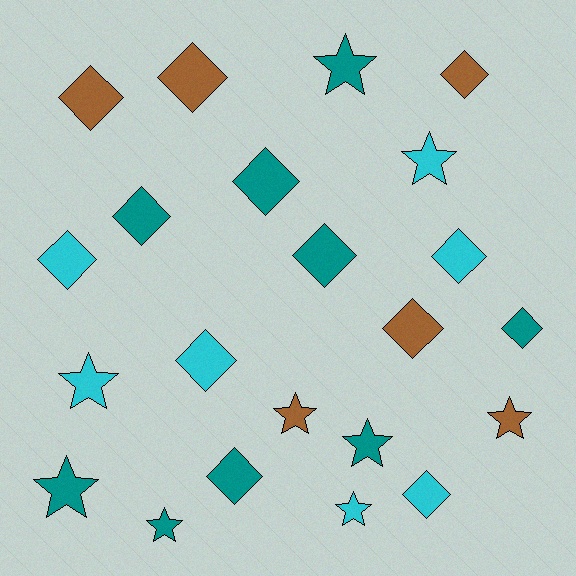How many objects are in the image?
There are 22 objects.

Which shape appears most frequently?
Diamond, with 13 objects.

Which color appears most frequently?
Teal, with 9 objects.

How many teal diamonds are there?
There are 5 teal diamonds.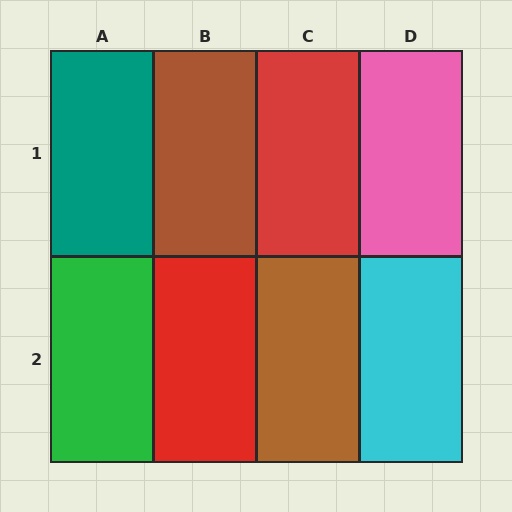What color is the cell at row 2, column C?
Brown.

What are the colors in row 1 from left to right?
Teal, brown, red, pink.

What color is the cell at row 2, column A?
Green.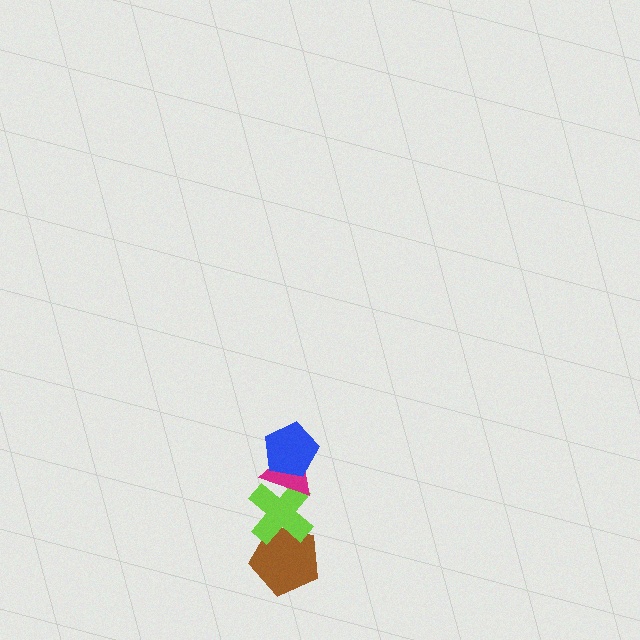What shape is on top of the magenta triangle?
The blue pentagon is on top of the magenta triangle.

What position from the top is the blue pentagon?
The blue pentagon is 1st from the top.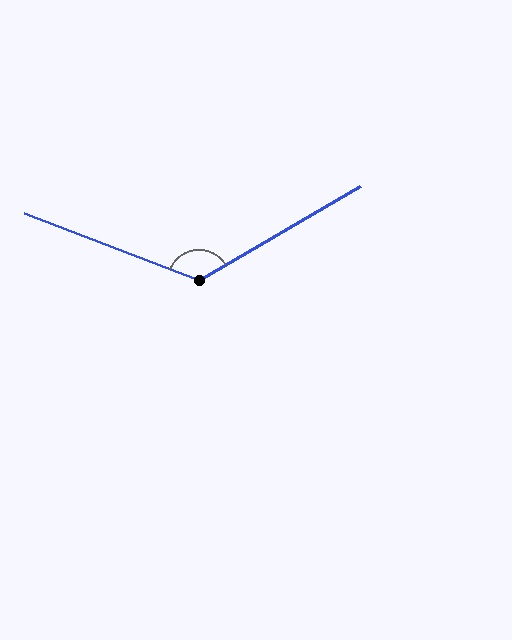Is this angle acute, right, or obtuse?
It is obtuse.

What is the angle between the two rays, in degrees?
Approximately 129 degrees.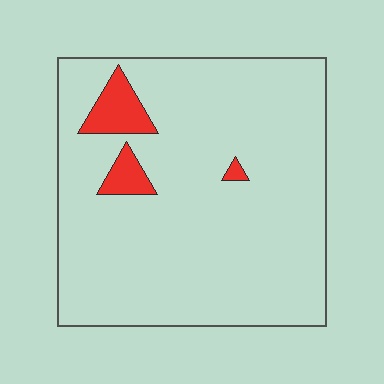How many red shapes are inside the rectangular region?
3.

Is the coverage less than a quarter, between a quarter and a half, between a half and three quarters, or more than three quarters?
Less than a quarter.